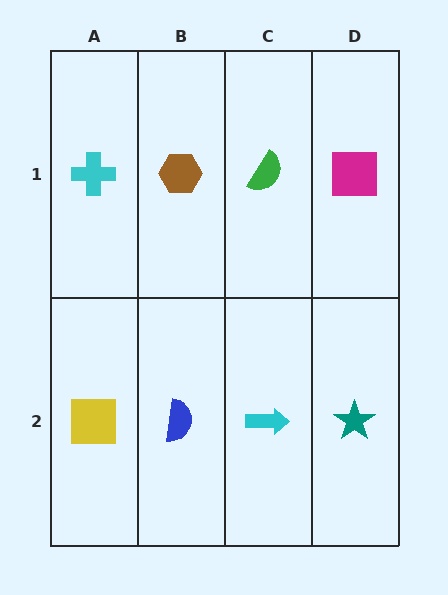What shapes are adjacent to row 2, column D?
A magenta square (row 1, column D), a cyan arrow (row 2, column C).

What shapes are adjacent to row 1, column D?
A teal star (row 2, column D), a green semicircle (row 1, column C).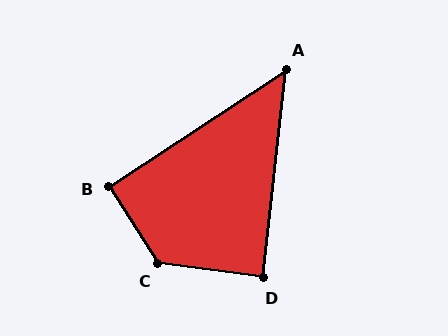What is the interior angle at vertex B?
Approximately 91 degrees (approximately right).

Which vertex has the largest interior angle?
C, at approximately 130 degrees.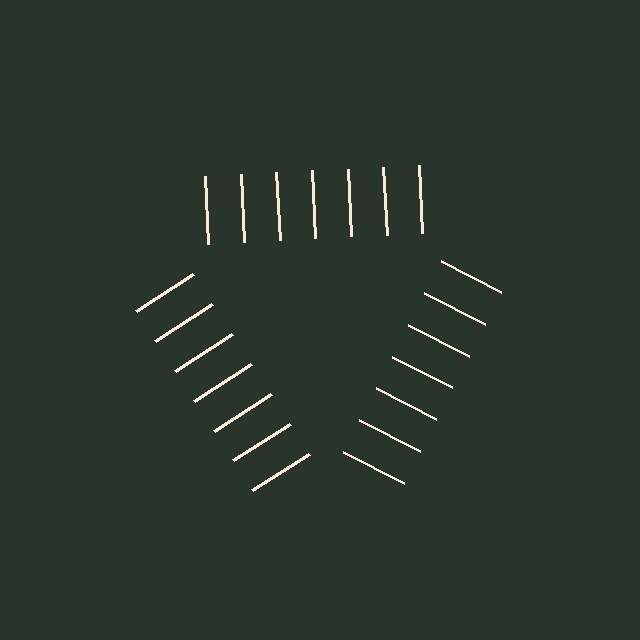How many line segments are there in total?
21 — 7 along each of the 3 edges.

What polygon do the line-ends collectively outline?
An illusory triangle — the line segments terminate on its edges but no continuous stroke is drawn.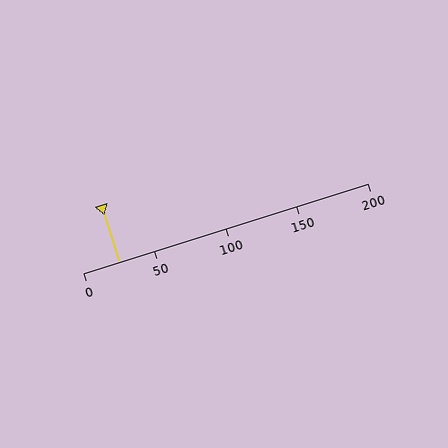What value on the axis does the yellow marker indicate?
The marker indicates approximately 25.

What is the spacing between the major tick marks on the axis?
The major ticks are spaced 50 apart.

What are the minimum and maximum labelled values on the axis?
The axis runs from 0 to 200.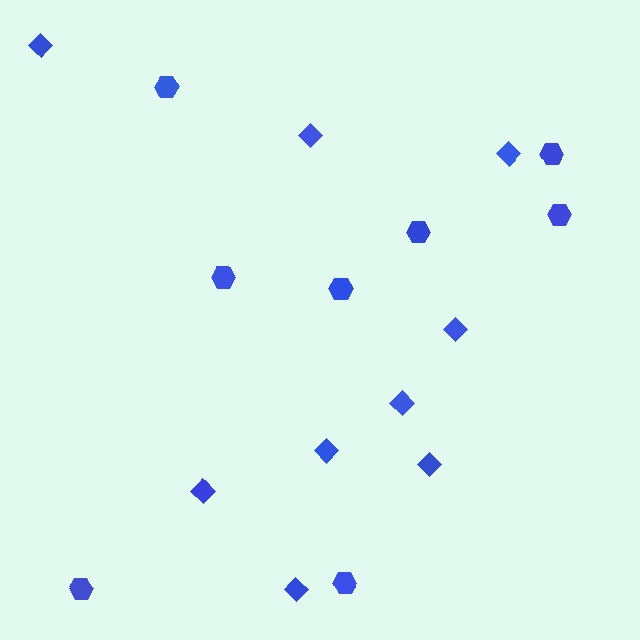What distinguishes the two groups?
There are 2 groups: one group of hexagons (8) and one group of diamonds (9).